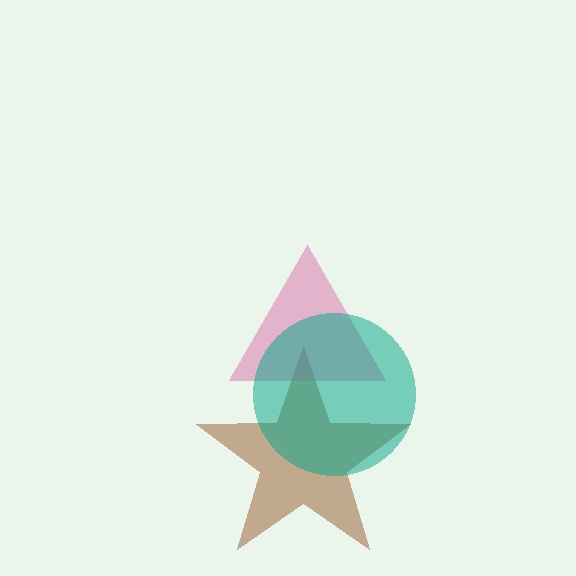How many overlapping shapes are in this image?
There are 3 overlapping shapes in the image.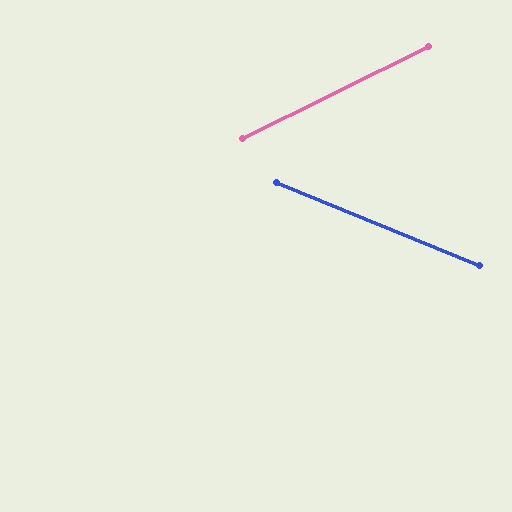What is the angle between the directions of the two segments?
Approximately 49 degrees.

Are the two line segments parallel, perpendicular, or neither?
Neither parallel nor perpendicular — they differ by about 49°.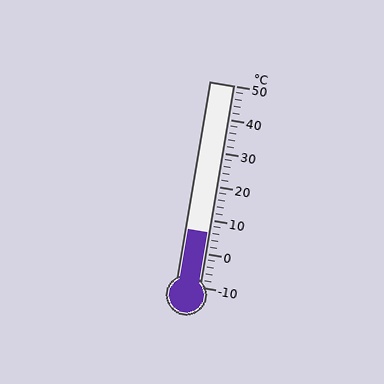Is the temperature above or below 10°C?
The temperature is below 10°C.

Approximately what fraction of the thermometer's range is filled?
The thermometer is filled to approximately 25% of its range.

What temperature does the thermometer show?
The thermometer shows approximately 6°C.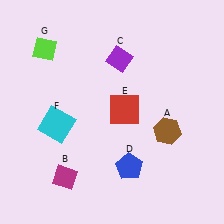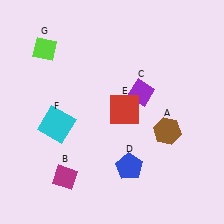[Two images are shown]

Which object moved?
The purple diamond (C) moved down.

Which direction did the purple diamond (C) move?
The purple diamond (C) moved down.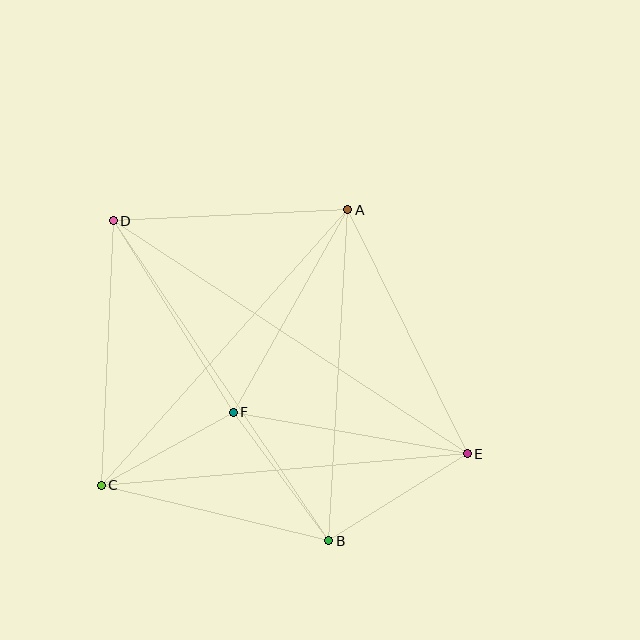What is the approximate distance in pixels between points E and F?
The distance between E and F is approximately 237 pixels.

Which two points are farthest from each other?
Points D and E are farthest from each other.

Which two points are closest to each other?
Points C and F are closest to each other.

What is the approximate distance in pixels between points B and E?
The distance between B and E is approximately 163 pixels.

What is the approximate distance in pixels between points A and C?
The distance between A and C is approximately 370 pixels.